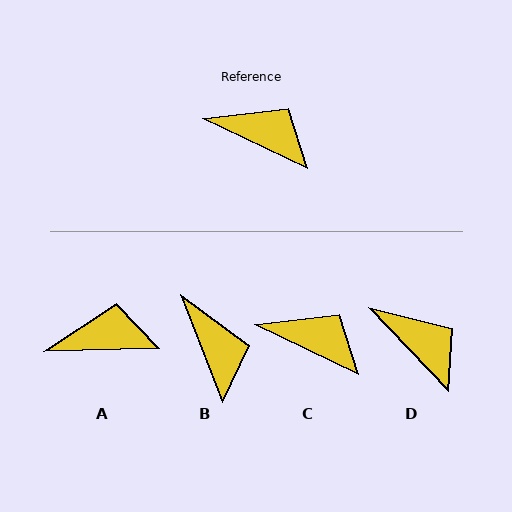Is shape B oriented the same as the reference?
No, it is off by about 43 degrees.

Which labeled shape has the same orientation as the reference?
C.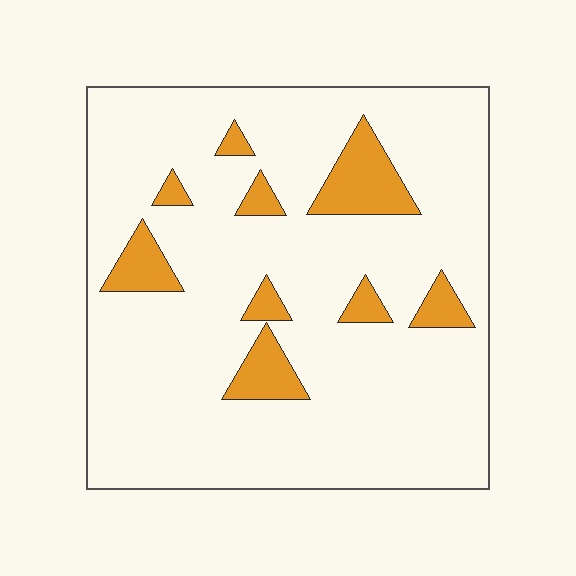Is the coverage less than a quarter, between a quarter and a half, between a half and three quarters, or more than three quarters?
Less than a quarter.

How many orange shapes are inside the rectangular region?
9.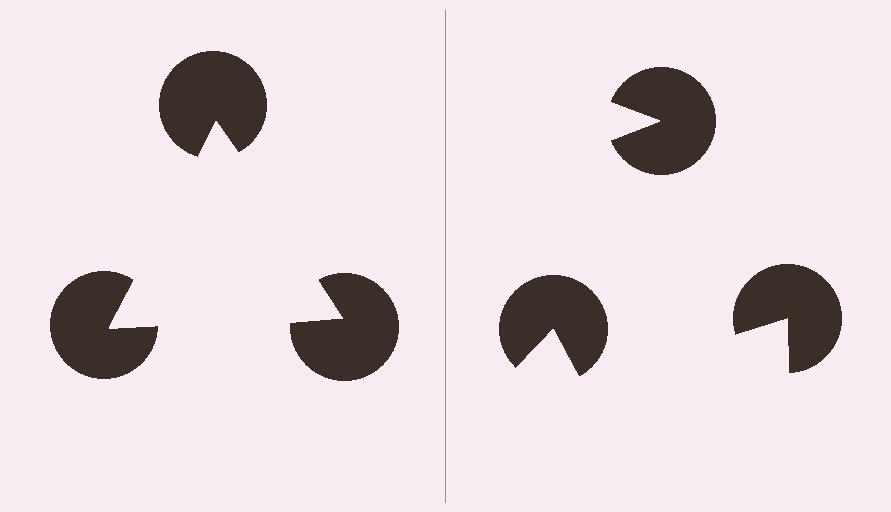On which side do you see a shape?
An illusory triangle appears on the left side. On the right side the wedge cuts are rotated, so no coherent shape forms.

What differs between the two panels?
The pac-man discs are positioned identically on both sides; only the wedge orientations differ. On the left they align to a triangle; on the right they are misaligned.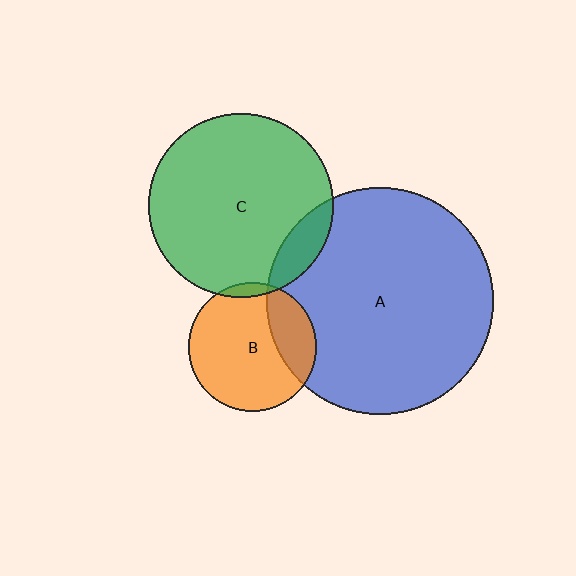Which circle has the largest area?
Circle A (blue).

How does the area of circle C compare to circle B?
Approximately 2.1 times.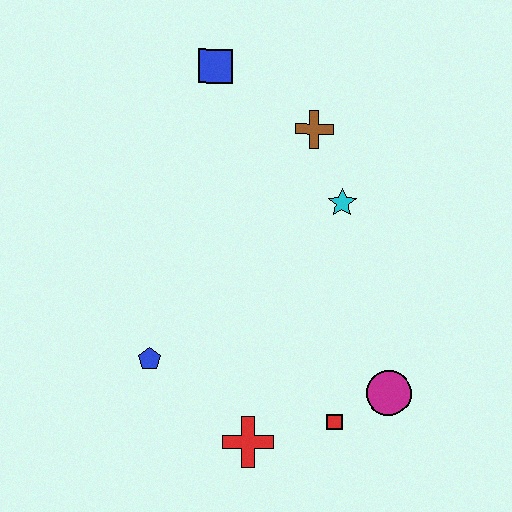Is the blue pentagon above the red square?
Yes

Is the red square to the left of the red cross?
No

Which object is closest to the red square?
The magenta circle is closest to the red square.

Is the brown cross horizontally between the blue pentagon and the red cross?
No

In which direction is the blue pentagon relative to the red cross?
The blue pentagon is to the left of the red cross.